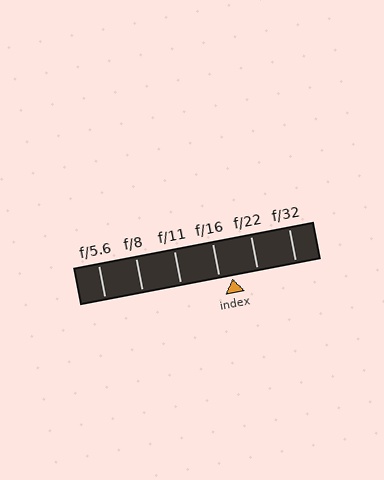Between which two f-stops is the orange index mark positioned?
The index mark is between f/16 and f/22.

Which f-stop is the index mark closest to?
The index mark is closest to f/16.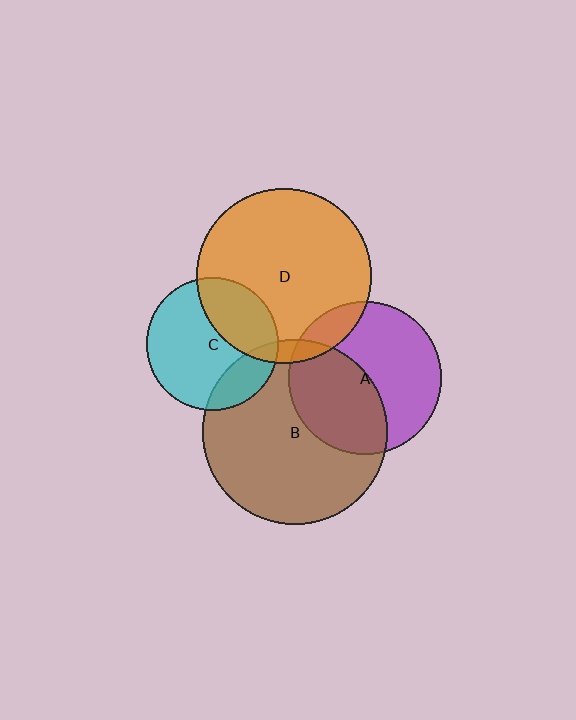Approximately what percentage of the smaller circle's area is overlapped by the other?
Approximately 45%.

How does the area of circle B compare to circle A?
Approximately 1.5 times.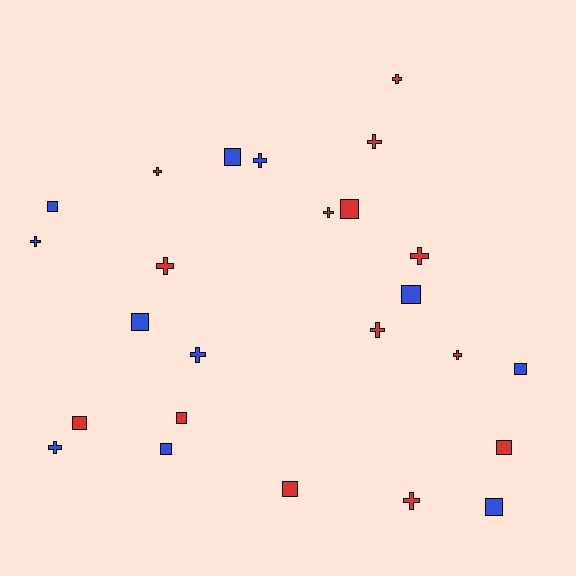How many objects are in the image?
There are 25 objects.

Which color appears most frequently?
Red, with 14 objects.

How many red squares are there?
There are 5 red squares.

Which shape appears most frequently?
Cross, with 13 objects.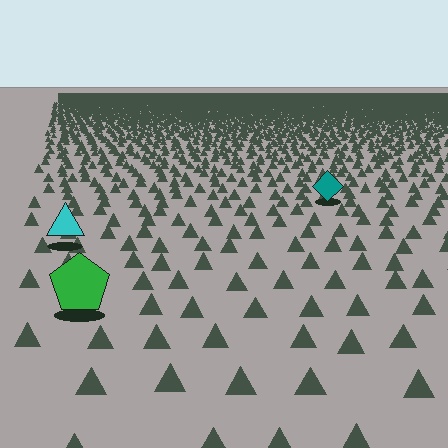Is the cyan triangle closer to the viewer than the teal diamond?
Yes. The cyan triangle is closer — you can tell from the texture gradient: the ground texture is coarser near it.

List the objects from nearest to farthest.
From nearest to farthest: the green pentagon, the cyan triangle, the teal diamond.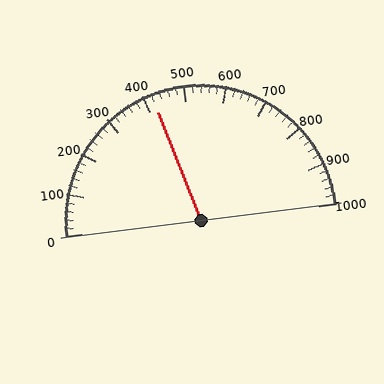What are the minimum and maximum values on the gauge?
The gauge ranges from 0 to 1000.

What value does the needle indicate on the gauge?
The needle indicates approximately 420.